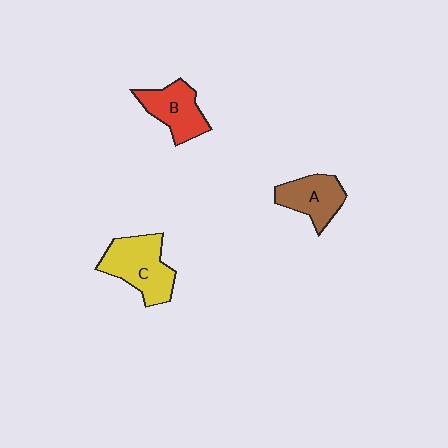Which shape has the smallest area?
Shape A (brown).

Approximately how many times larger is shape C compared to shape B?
Approximately 1.3 times.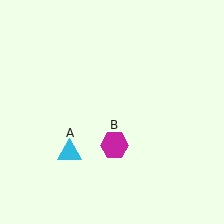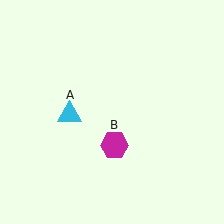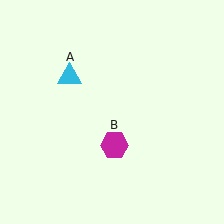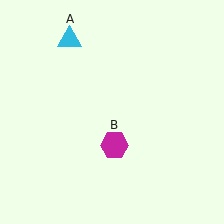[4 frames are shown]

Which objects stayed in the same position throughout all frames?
Magenta hexagon (object B) remained stationary.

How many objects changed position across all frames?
1 object changed position: cyan triangle (object A).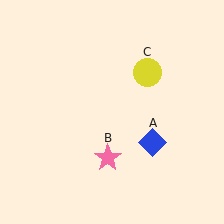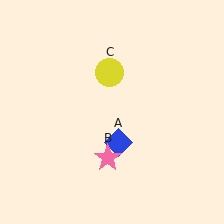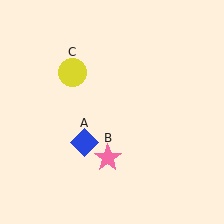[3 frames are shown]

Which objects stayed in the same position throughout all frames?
Pink star (object B) remained stationary.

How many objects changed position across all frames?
2 objects changed position: blue diamond (object A), yellow circle (object C).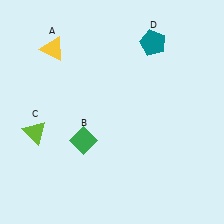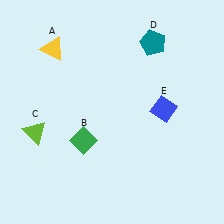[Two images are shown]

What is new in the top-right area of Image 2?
A blue diamond (E) was added in the top-right area of Image 2.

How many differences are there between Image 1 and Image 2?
There is 1 difference between the two images.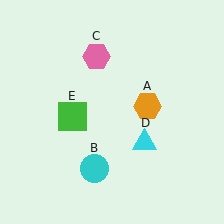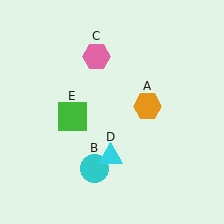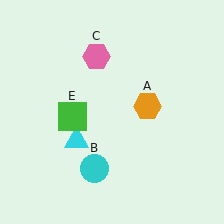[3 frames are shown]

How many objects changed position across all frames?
1 object changed position: cyan triangle (object D).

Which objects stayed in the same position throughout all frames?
Orange hexagon (object A) and cyan circle (object B) and pink hexagon (object C) and green square (object E) remained stationary.